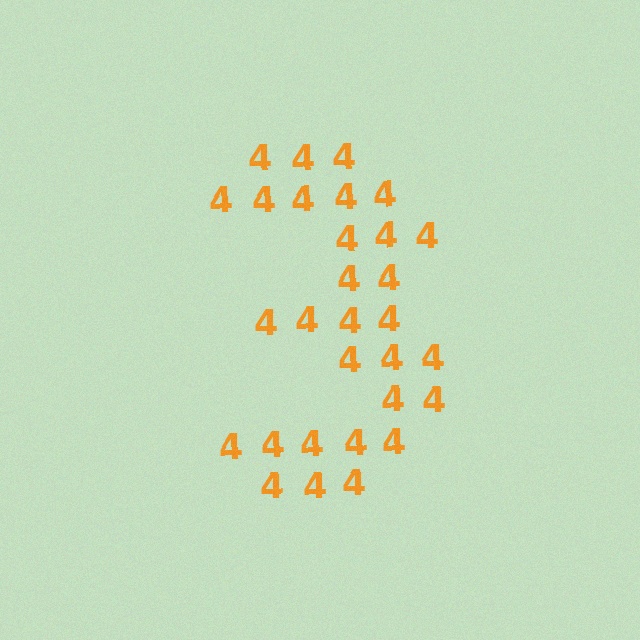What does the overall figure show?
The overall figure shows the digit 3.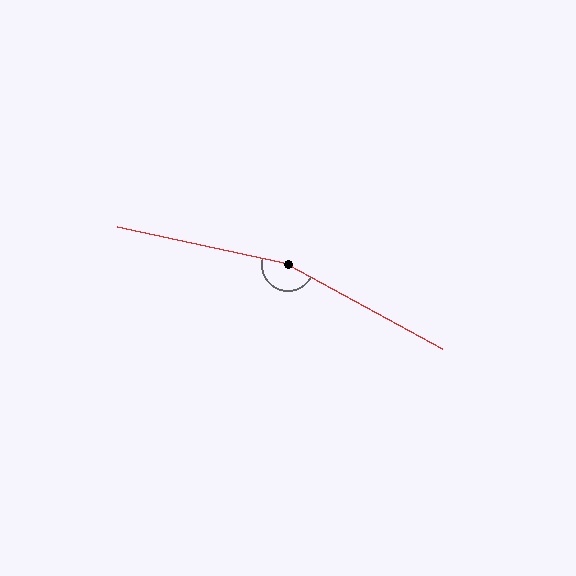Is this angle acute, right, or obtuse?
It is obtuse.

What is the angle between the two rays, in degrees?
Approximately 164 degrees.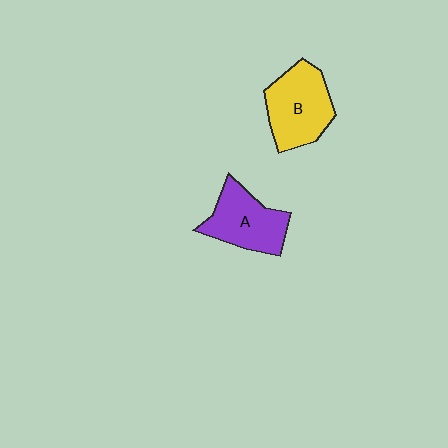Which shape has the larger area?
Shape B (yellow).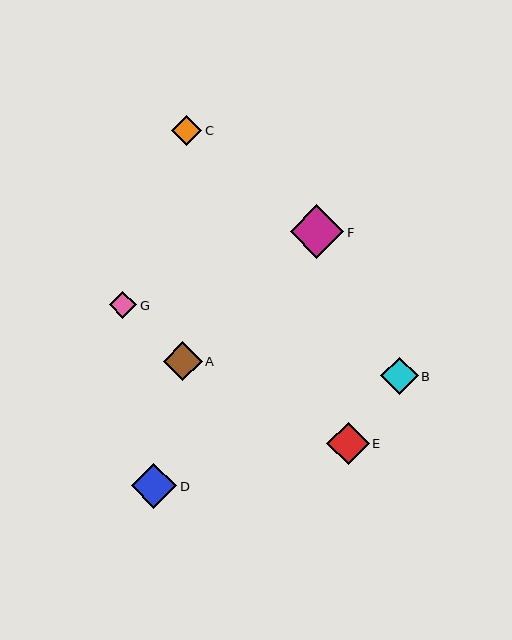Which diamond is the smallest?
Diamond G is the smallest with a size of approximately 27 pixels.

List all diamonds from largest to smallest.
From largest to smallest: F, D, E, A, B, C, G.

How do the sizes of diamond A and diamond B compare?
Diamond A and diamond B are approximately the same size.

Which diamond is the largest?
Diamond F is the largest with a size of approximately 53 pixels.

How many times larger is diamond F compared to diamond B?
Diamond F is approximately 1.4 times the size of diamond B.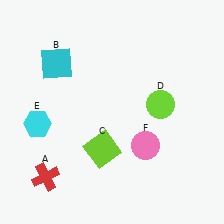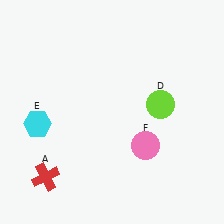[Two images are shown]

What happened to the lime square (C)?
The lime square (C) was removed in Image 2. It was in the bottom-left area of Image 1.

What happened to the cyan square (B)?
The cyan square (B) was removed in Image 2. It was in the top-left area of Image 1.